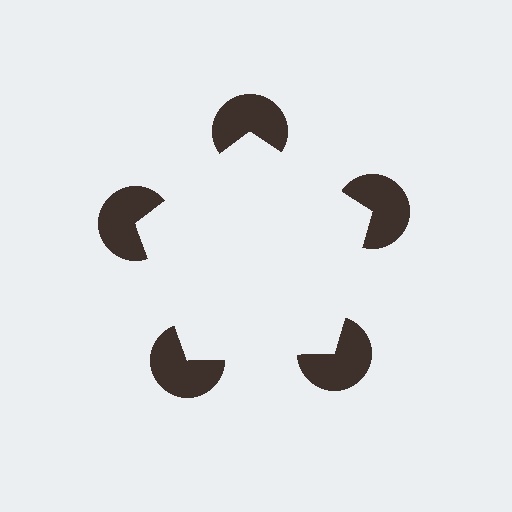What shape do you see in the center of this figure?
An illusory pentagon — its edges are inferred from the aligned wedge cuts in the pac-man discs, not physically drawn.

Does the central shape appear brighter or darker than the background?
It typically appears slightly brighter than the background, even though no actual brightness change is drawn.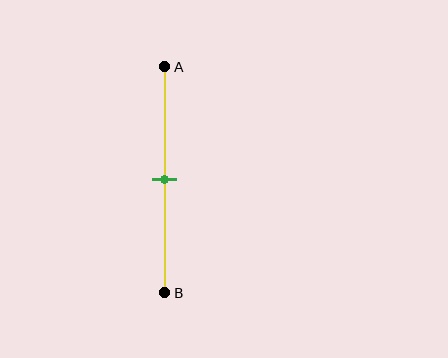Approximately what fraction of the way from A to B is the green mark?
The green mark is approximately 50% of the way from A to B.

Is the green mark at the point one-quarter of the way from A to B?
No, the mark is at about 50% from A, not at the 25% one-quarter point.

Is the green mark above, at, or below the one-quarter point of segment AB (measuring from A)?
The green mark is below the one-quarter point of segment AB.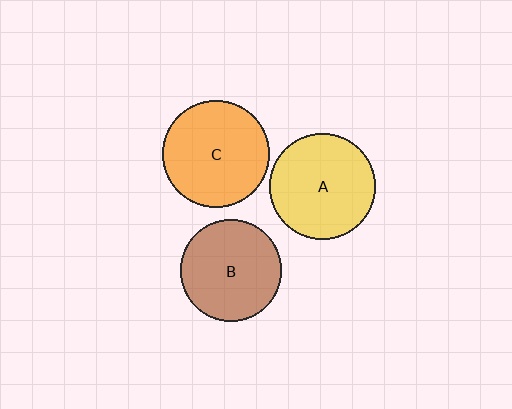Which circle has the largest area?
Circle C (orange).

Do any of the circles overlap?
No, none of the circles overlap.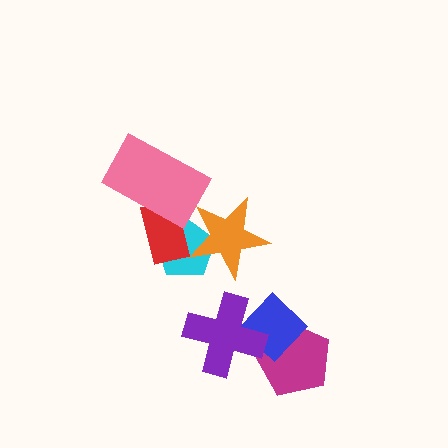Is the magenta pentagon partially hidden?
Yes, it is partially covered by another shape.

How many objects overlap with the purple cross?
2 objects overlap with the purple cross.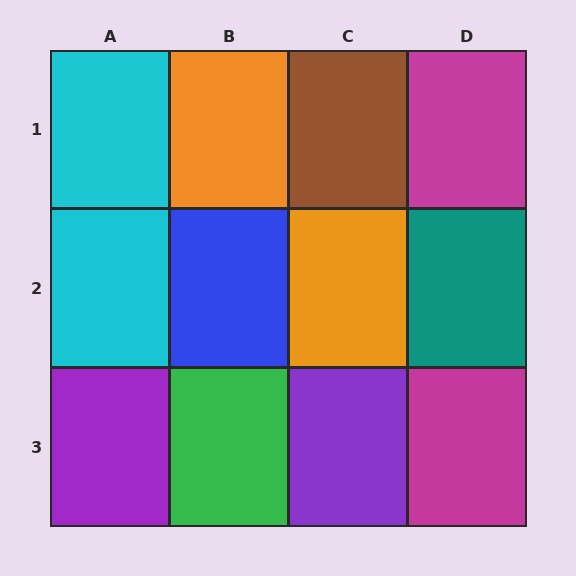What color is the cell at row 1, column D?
Magenta.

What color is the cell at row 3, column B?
Green.